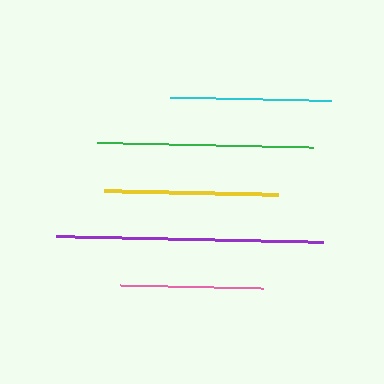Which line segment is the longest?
The purple line is the longest at approximately 267 pixels.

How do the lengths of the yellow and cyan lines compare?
The yellow and cyan lines are approximately the same length.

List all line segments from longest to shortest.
From longest to shortest: purple, green, yellow, cyan, pink.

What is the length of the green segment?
The green segment is approximately 216 pixels long.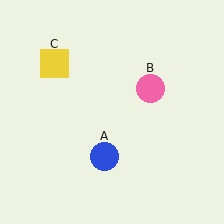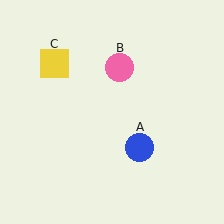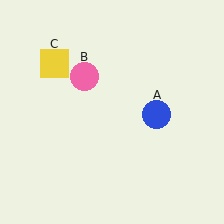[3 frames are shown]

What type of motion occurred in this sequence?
The blue circle (object A), pink circle (object B) rotated counterclockwise around the center of the scene.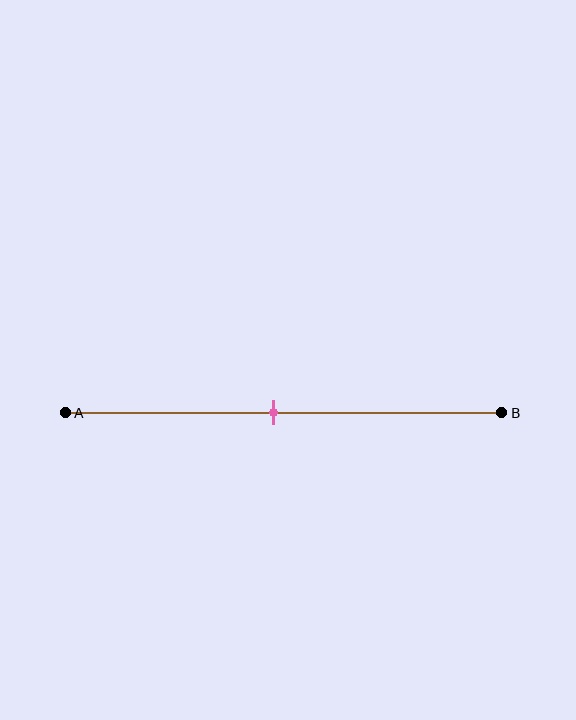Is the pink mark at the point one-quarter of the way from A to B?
No, the mark is at about 50% from A, not at the 25% one-quarter point.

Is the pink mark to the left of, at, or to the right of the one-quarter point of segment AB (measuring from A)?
The pink mark is to the right of the one-quarter point of segment AB.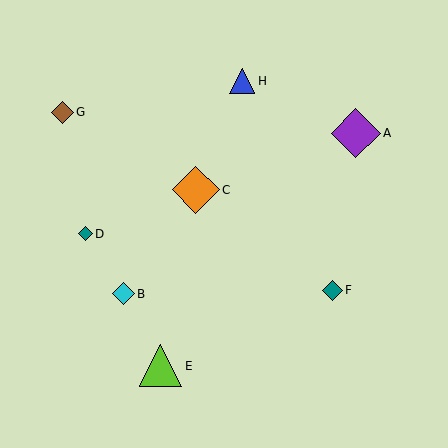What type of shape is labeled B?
Shape B is a cyan diamond.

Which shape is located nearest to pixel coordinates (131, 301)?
The cyan diamond (labeled B) at (123, 294) is nearest to that location.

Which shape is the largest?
The purple diamond (labeled A) is the largest.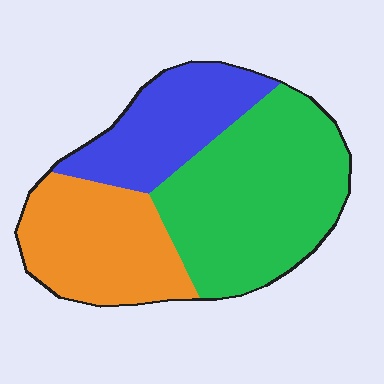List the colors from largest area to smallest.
From largest to smallest: green, orange, blue.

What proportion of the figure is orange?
Orange covers about 30% of the figure.